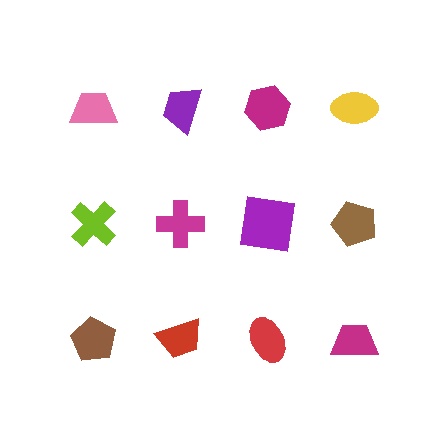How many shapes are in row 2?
4 shapes.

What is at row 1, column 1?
A pink trapezoid.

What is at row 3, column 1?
A brown pentagon.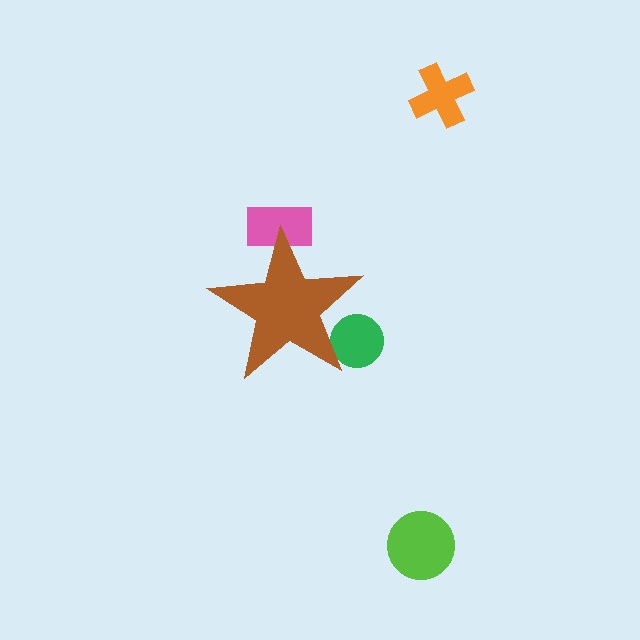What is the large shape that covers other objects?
A brown star.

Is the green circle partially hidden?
Yes, the green circle is partially hidden behind the brown star.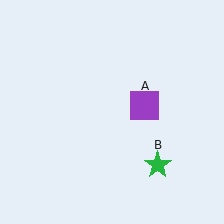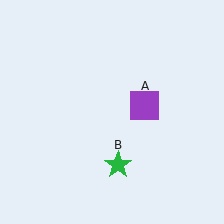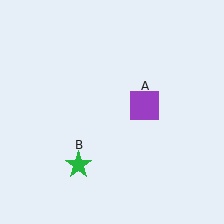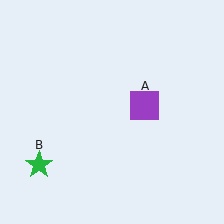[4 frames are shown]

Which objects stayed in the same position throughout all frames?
Purple square (object A) remained stationary.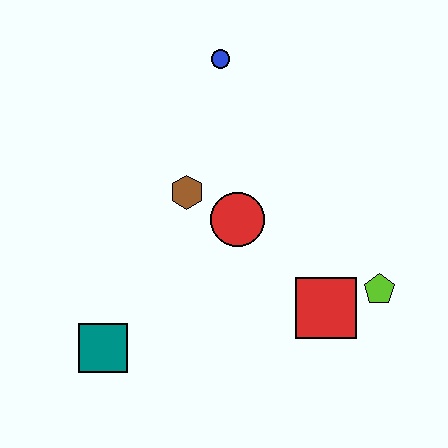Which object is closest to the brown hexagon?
The red circle is closest to the brown hexagon.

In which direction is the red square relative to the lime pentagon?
The red square is to the left of the lime pentagon.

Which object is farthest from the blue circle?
The teal square is farthest from the blue circle.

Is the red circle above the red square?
Yes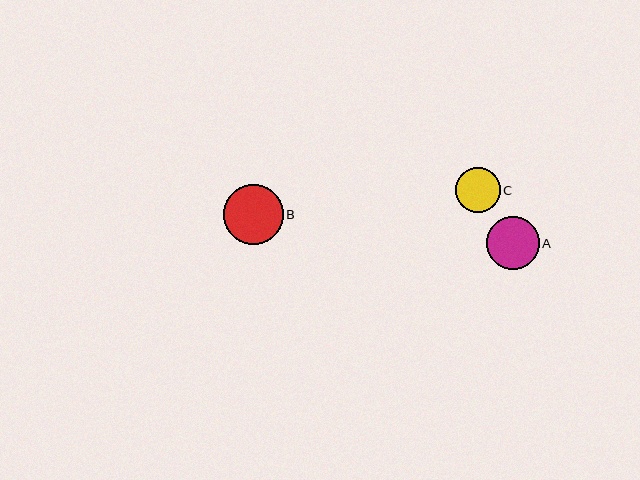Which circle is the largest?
Circle B is the largest with a size of approximately 60 pixels.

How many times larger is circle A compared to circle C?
Circle A is approximately 1.2 times the size of circle C.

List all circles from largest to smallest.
From largest to smallest: B, A, C.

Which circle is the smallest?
Circle C is the smallest with a size of approximately 45 pixels.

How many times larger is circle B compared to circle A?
Circle B is approximately 1.1 times the size of circle A.